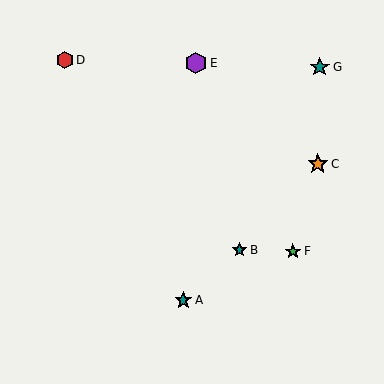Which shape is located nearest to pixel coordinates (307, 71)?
The teal star (labeled G) at (320, 67) is nearest to that location.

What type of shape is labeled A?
Shape A is a teal star.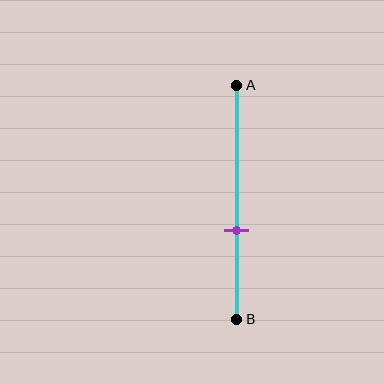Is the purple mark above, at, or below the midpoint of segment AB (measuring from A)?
The purple mark is below the midpoint of segment AB.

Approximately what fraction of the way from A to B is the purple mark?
The purple mark is approximately 60% of the way from A to B.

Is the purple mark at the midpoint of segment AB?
No, the mark is at about 60% from A, not at the 50% midpoint.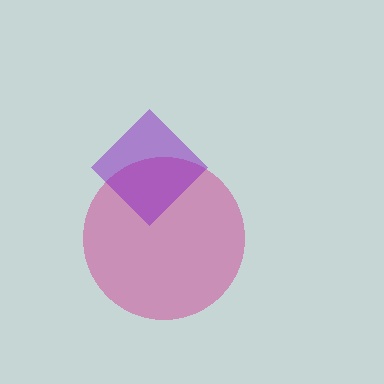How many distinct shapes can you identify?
There are 2 distinct shapes: a magenta circle, a purple diamond.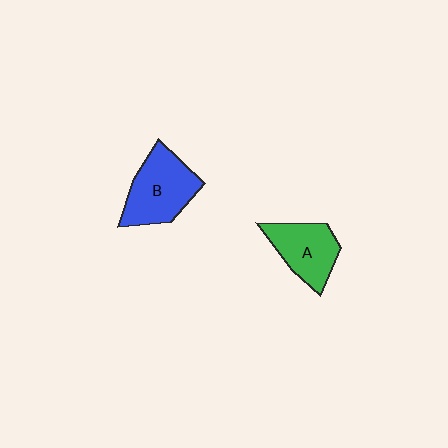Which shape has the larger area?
Shape B (blue).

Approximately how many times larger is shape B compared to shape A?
Approximately 1.2 times.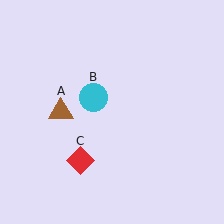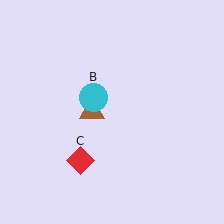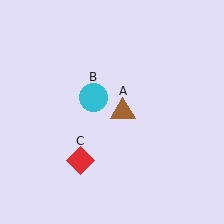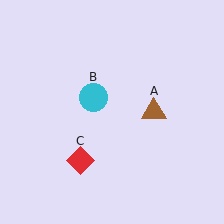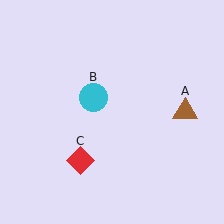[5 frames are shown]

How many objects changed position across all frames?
1 object changed position: brown triangle (object A).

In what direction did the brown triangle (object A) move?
The brown triangle (object A) moved right.